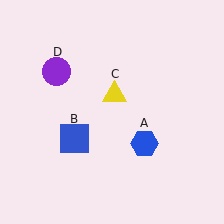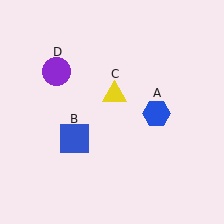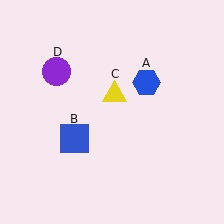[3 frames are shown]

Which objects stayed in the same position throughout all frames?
Blue square (object B) and yellow triangle (object C) and purple circle (object D) remained stationary.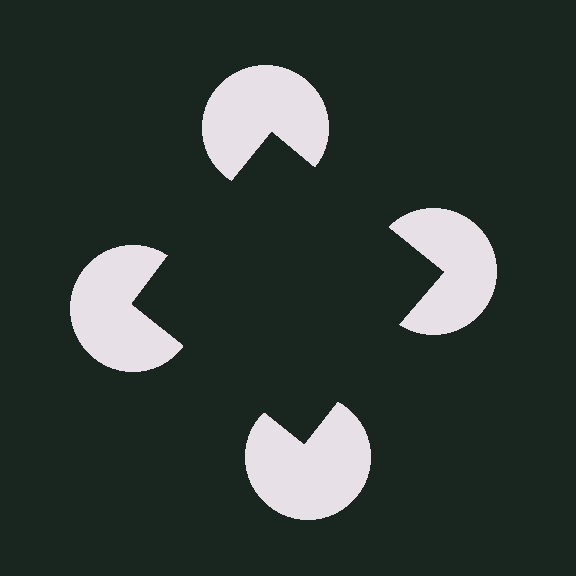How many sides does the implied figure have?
4 sides.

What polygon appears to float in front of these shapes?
An illusory square — its edges are inferred from the aligned wedge cuts in the pac-man discs, not physically drawn.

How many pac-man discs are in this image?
There are 4 — one at each vertex of the illusory square.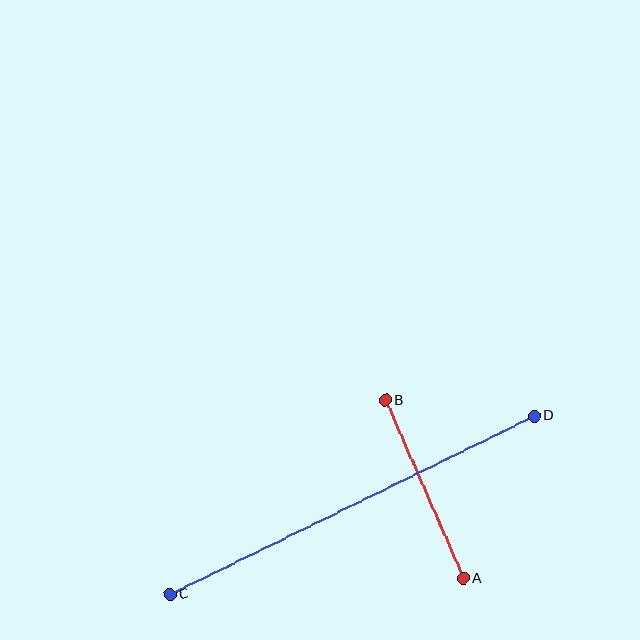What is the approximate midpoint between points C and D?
The midpoint is at approximately (352, 505) pixels.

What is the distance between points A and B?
The distance is approximately 194 pixels.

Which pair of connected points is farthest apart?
Points C and D are farthest apart.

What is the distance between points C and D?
The distance is approximately 405 pixels.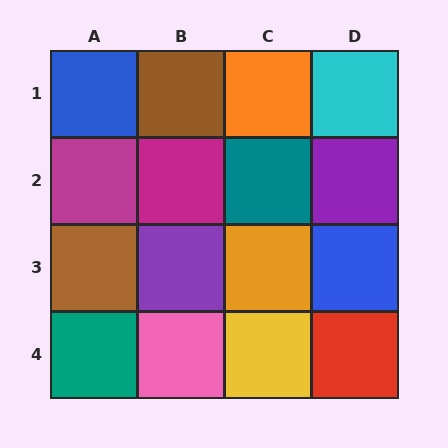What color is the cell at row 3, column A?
Brown.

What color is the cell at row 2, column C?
Teal.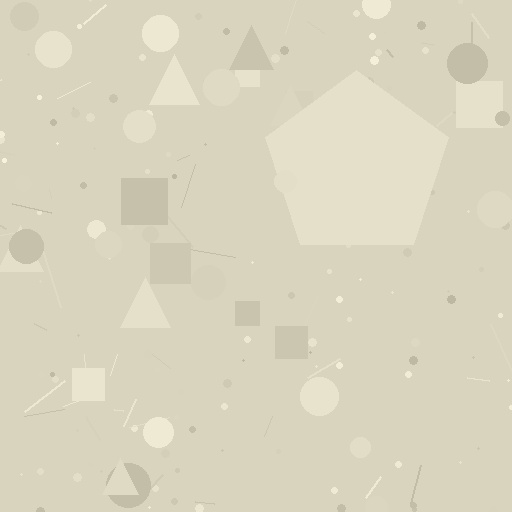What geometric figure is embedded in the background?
A pentagon is embedded in the background.